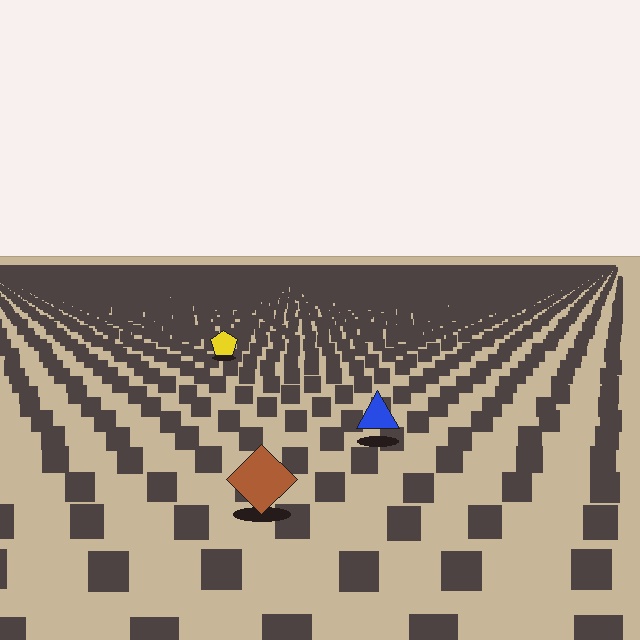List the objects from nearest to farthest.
From nearest to farthest: the brown diamond, the blue triangle, the yellow pentagon.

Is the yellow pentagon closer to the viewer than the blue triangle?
No. The blue triangle is closer — you can tell from the texture gradient: the ground texture is coarser near it.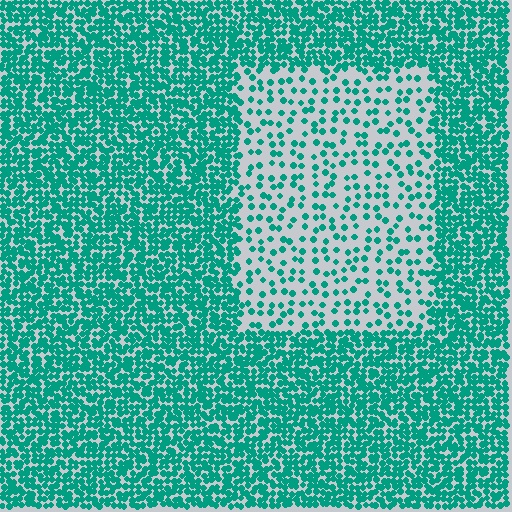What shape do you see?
I see a rectangle.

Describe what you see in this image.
The image contains small teal elements arranged at two different densities. A rectangle-shaped region is visible where the elements are less densely packed than the surrounding area.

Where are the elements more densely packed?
The elements are more densely packed outside the rectangle boundary.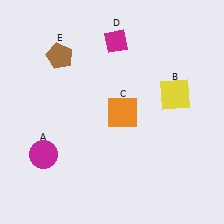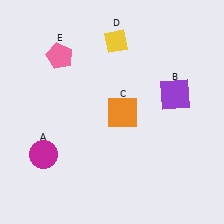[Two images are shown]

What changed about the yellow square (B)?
In Image 1, B is yellow. In Image 2, it changed to purple.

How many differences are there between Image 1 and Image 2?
There are 3 differences between the two images.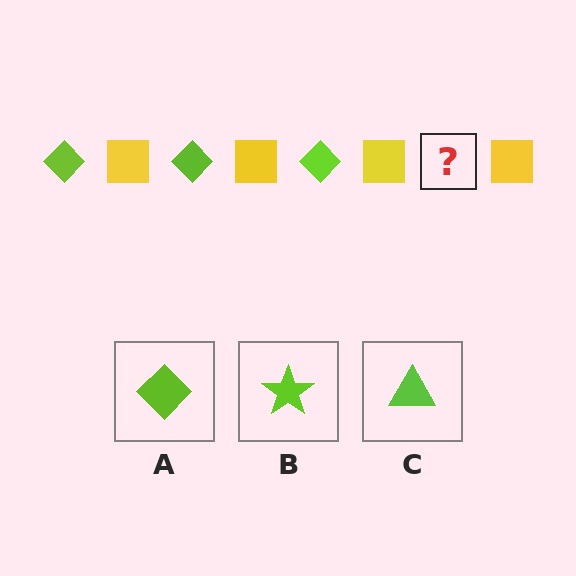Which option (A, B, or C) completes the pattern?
A.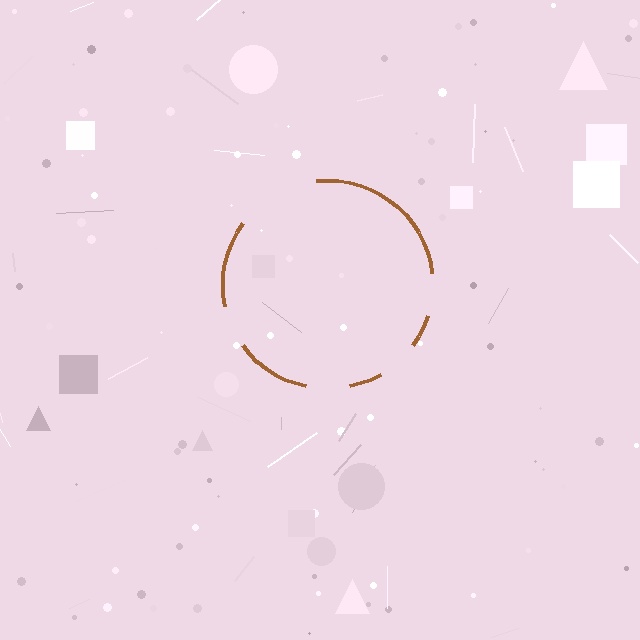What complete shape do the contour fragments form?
The contour fragments form a circle.